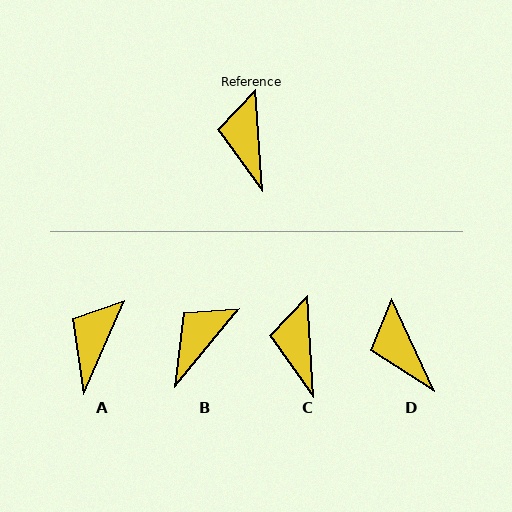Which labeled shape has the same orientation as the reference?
C.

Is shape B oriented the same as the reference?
No, it is off by about 43 degrees.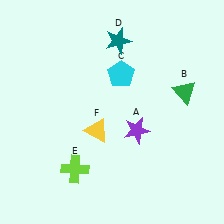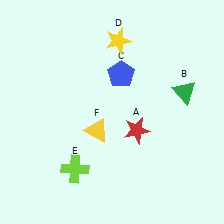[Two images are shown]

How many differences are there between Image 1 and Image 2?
There are 3 differences between the two images.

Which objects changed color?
A changed from purple to red. C changed from cyan to blue. D changed from teal to yellow.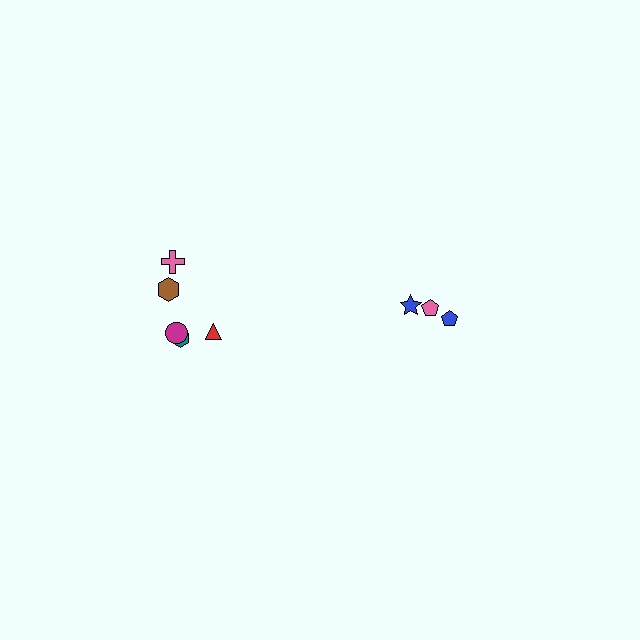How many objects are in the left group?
There are 5 objects.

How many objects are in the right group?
There are 3 objects.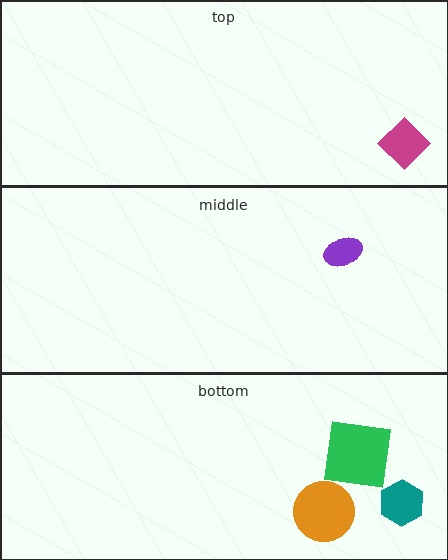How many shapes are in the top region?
1.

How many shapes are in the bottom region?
3.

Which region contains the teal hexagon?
The bottom region.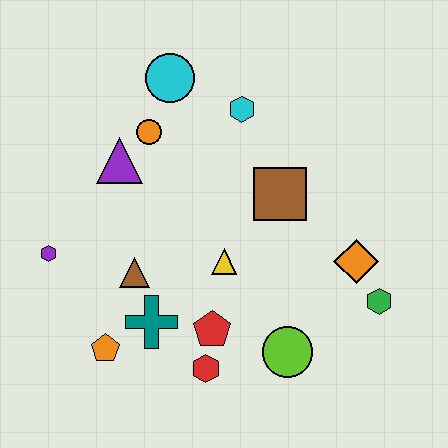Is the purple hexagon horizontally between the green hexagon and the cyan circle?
No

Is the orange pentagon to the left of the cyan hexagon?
Yes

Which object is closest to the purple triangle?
The orange circle is closest to the purple triangle.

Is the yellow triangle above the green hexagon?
Yes